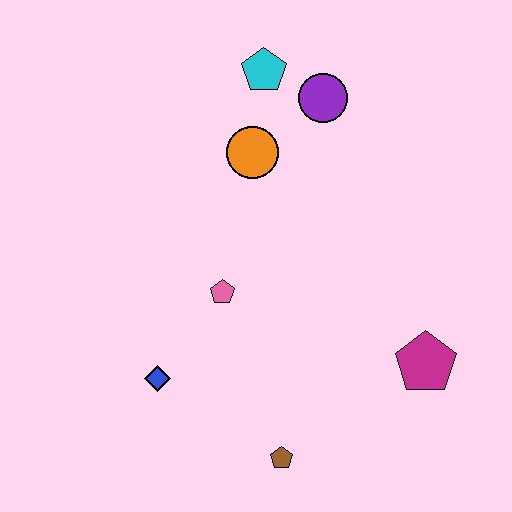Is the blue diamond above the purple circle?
No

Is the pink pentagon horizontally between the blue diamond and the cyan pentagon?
Yes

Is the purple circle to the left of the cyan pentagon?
No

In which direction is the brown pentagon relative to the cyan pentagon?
The brown pentagon is below the cyan pentagon.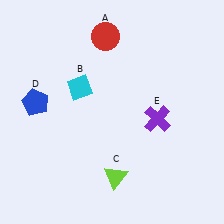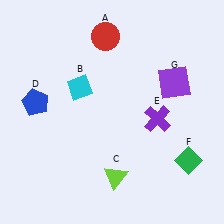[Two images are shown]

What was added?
A green diamond (F), a purple square (G) were added in Image 2.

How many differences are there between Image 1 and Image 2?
There are 2 differences between the two images.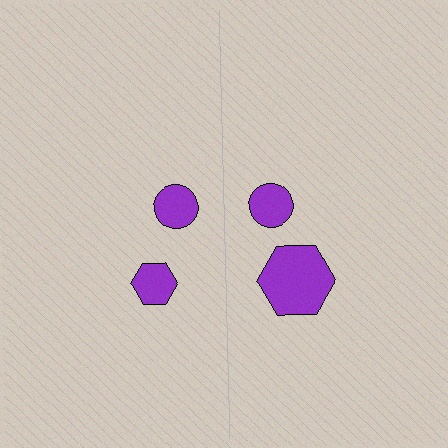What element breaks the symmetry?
The purple hexagon on the right side has a different size than its mirror counterpart.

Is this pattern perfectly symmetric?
No, the pattern is not perfectly symmetric. The purple hexagon on the right side has a different size than its mirror counterpart.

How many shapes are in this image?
There are 4 shapes in this image.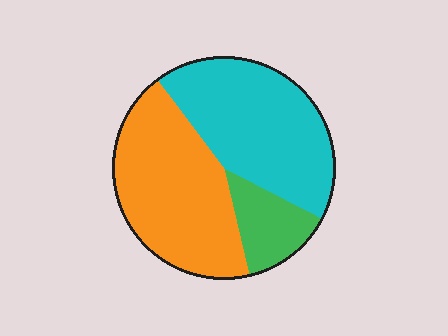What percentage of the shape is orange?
Orange covers about 45% of the shape.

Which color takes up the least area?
Green, at roughly 15%.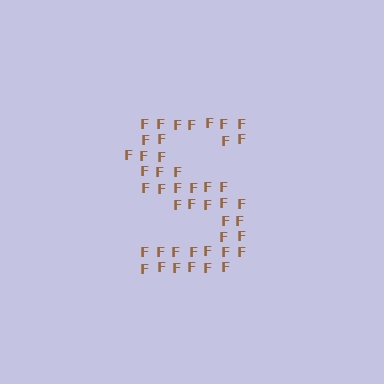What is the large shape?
The large shape is the letter S.